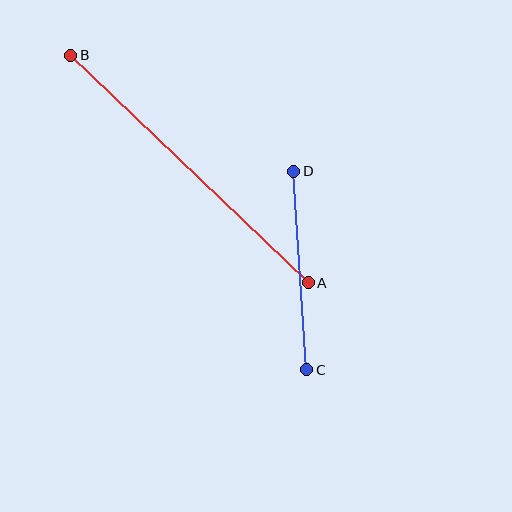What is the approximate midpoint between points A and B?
The midpoint is at approximately (190, 169) pixels.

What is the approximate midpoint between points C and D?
The midpoint is at approximately (300, 271) pixels.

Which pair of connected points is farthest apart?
Points A and B are farthest apart.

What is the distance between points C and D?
The distance is approximately 199 pixels.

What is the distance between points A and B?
The distance is approximately 329 pixels.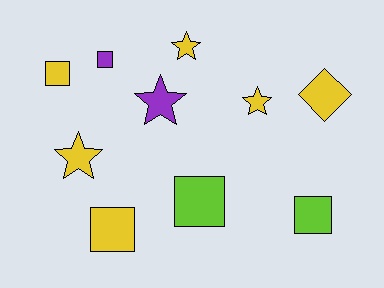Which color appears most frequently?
Yellow, with 6 objects.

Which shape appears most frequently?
Square, with 5 objects.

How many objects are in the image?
There are 10 objects.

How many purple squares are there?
There is 1 purple square.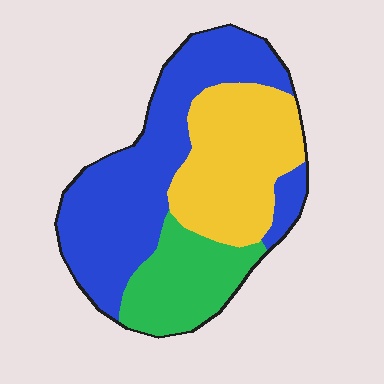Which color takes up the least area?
Green, at roughly 20%.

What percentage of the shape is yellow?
Yellow takes up about one third (1/3) of the shape.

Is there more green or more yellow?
Yellow.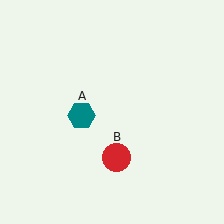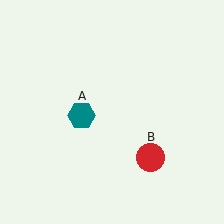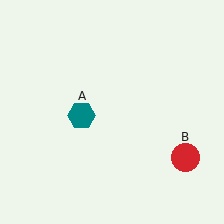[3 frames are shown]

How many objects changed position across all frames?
1 object changed position: red circle (object B).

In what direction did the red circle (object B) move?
The red circle (object B) moved right.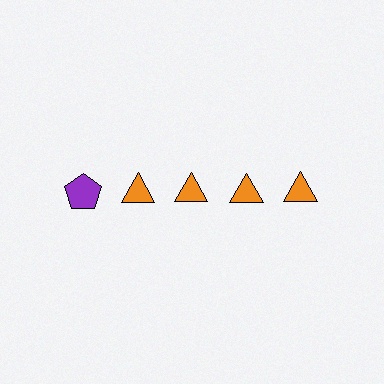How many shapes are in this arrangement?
There are 5 shapes arranged in a grid pattern.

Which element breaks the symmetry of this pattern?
The purple pentagon in the top row, leftmost column breaks the symmetry. All other shapes are orange triangles.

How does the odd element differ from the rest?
It differs in both color (purple instead of orange) and shape (pentagon instead of triangle).